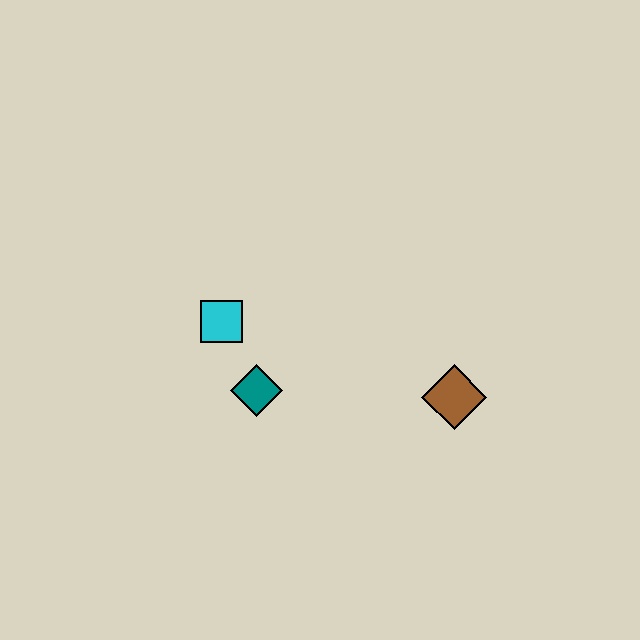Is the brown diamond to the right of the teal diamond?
Yes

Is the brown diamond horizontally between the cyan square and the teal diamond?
No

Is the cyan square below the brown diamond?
No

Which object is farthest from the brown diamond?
The cyan square is farthest from the brown diamond.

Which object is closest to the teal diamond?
The cyan square is closest to the teal diamond.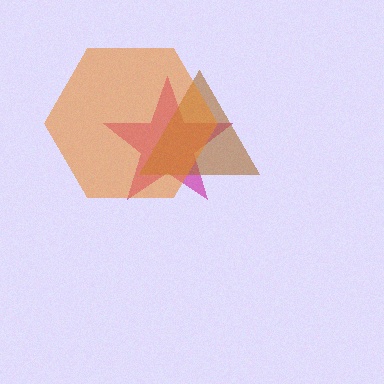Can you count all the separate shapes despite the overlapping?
Yes, there are 3 separate shapes.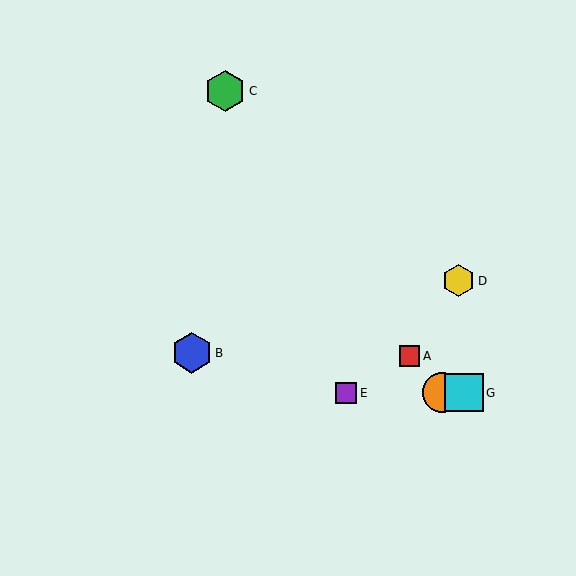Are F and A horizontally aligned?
No, F is at y≈393 and A is at y≈356.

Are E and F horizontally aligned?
Yes, both are at y≈393.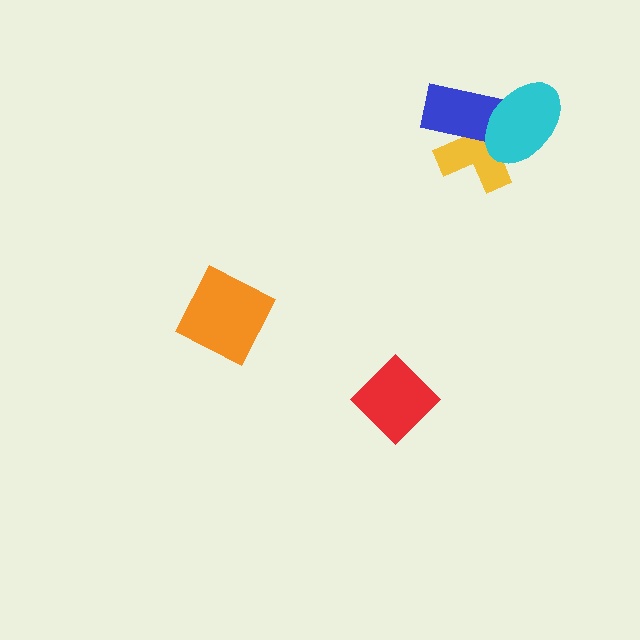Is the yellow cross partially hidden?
Yes, it is partially covered by another shape.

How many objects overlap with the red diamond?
0 objects overlap with the red diamond.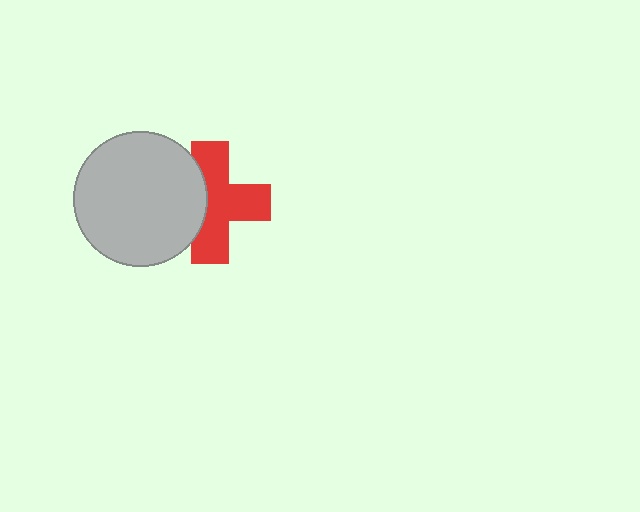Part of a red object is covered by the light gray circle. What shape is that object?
It is a cross.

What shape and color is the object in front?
The object in front is a light gray circle.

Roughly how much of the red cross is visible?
Most of it is visible (roughly 67%).